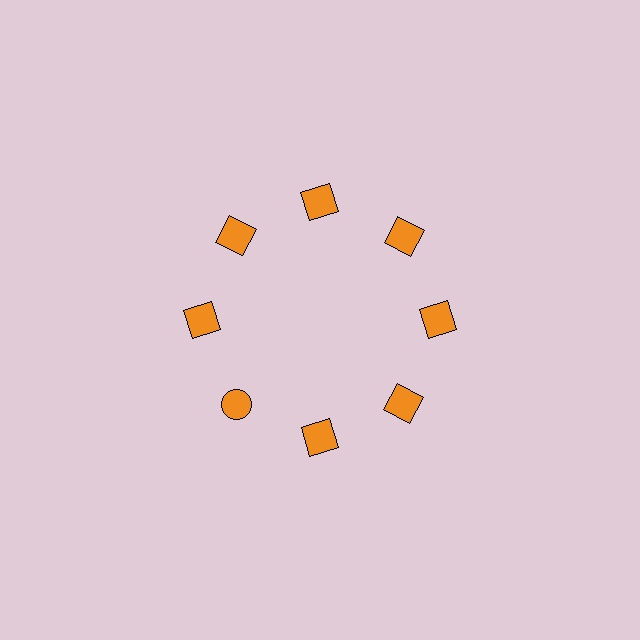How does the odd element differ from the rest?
It has a different shape: circle instead of square.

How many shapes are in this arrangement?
There are 8 shapes arranged in a ring pattern.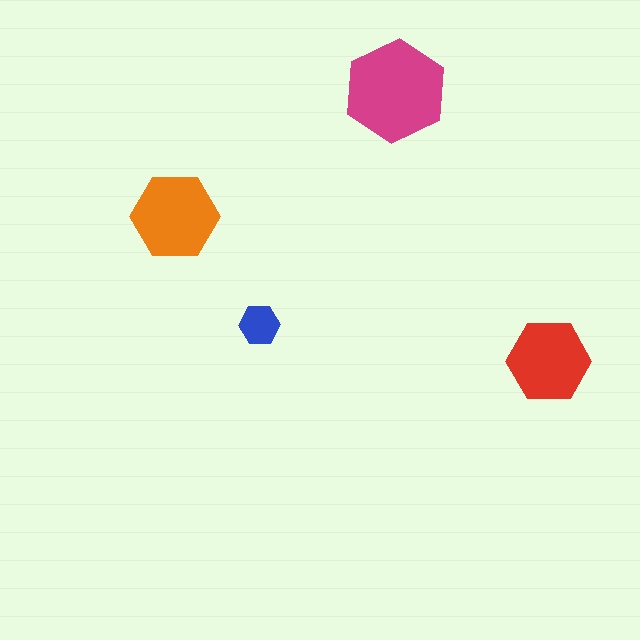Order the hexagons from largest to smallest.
the magenta one, the orange one, the red one, the blue one.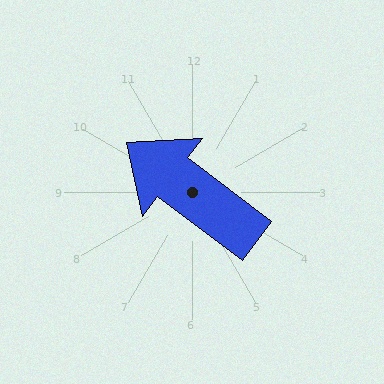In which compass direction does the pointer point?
Northwest.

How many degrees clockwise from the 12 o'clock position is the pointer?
Approximately 307 degrees.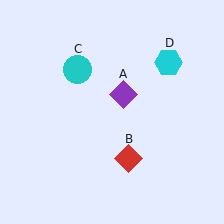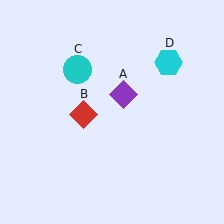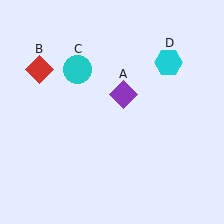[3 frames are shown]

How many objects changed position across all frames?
1 object changed position: red diamond (object B).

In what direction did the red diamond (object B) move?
The red diamond (object B) moved up and to the left.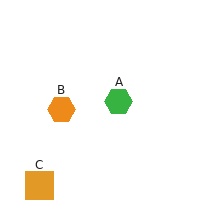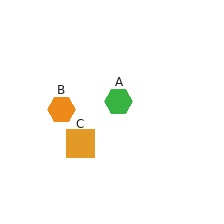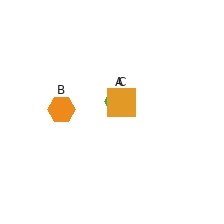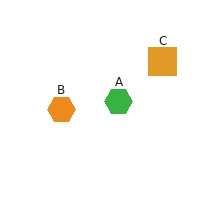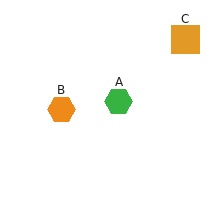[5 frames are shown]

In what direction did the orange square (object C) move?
The orange square (object C) moved up and to the right.